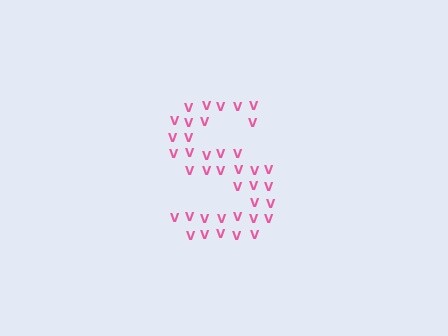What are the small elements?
The small elements are letter V's.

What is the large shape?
The large shape is the letter S.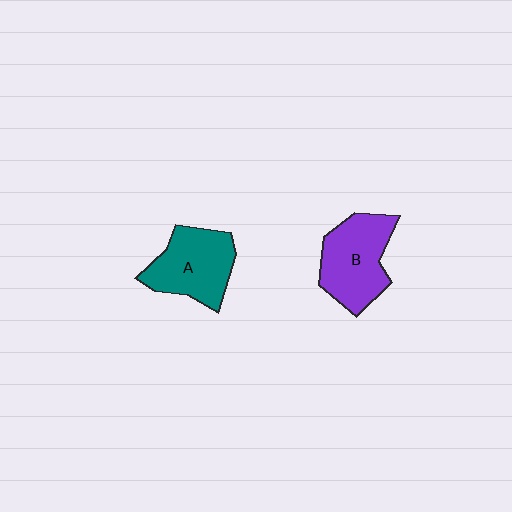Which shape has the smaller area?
Shape A (teal).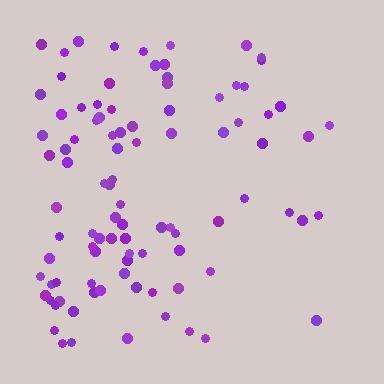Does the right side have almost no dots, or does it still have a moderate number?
Still a moderate number, just noticeably fewer than the left.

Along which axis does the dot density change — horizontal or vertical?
Horizontal.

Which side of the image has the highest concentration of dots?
The left.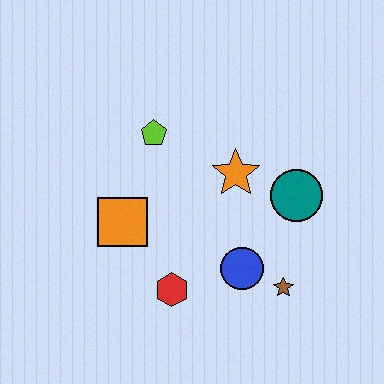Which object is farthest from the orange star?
The red hexagon is farthest from the orange star.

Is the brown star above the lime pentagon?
No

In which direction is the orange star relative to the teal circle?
The orange star is to the left of the teal circle.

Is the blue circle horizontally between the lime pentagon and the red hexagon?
No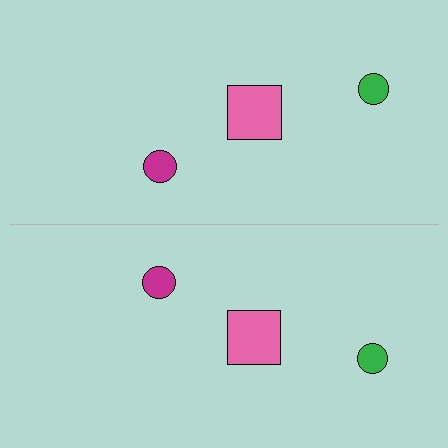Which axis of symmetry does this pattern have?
The pattern has a horizontal axis of symmetry running through the center of the image.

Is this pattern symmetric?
Yes, this pattern has bilateral (reflection) symmetry.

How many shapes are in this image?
There are 6 shapes in this image.